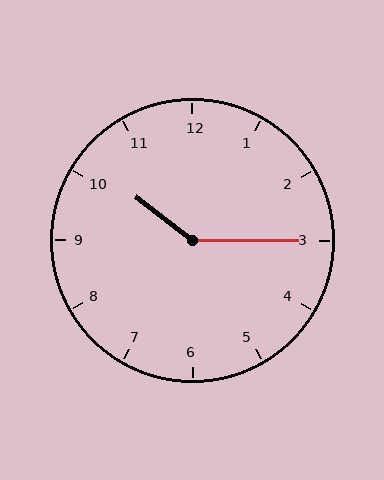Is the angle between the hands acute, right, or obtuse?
It is obtuse.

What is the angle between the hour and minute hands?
Approximately 142 degrees.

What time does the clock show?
10:15.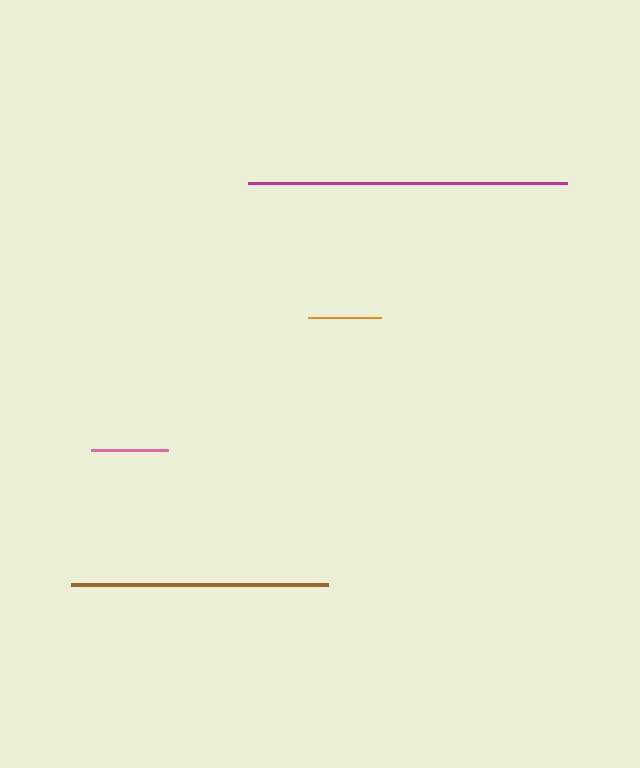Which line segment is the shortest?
The orange line is the shortest at approximately 73 pixels.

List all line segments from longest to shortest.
From longest to shortest: magenta, brown, pink, orange.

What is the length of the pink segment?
The pink segment is approximately 77 pixels long.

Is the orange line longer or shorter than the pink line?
The pink line is longer than the orange line.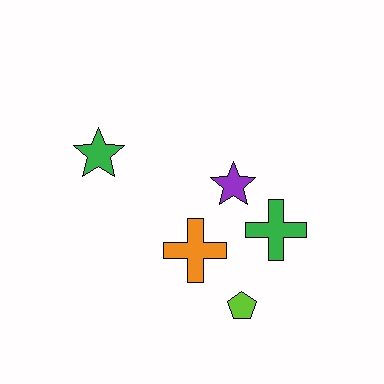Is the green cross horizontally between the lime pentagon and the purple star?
No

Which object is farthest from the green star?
The lime pentagon is farthest from the green star.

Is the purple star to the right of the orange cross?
Yes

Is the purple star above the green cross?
Yes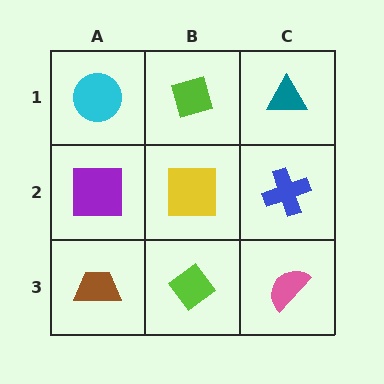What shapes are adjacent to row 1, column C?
A blue cross (row 2, column C), a lime diamond (row 1, column B).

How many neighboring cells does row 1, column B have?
3.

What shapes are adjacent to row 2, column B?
A lime diamond (row 1, column B), a lime diamond (row 3, column B), a purple square (row 2, column A), a blue cross (row 2, column C).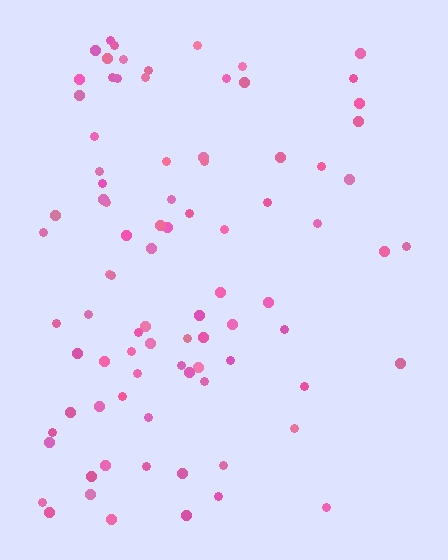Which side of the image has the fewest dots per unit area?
The right.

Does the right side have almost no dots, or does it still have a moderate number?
Still a moderate number, just noticeably fewer than the left.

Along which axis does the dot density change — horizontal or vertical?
Horizontal.